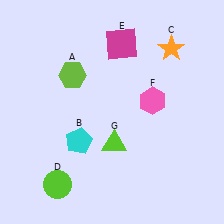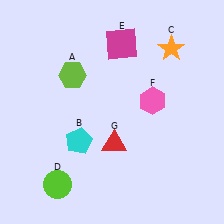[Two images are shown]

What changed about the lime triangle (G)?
In Image 1, G is lime. In Image 2, it changed to red.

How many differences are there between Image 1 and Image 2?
There is 1 difference between the two images.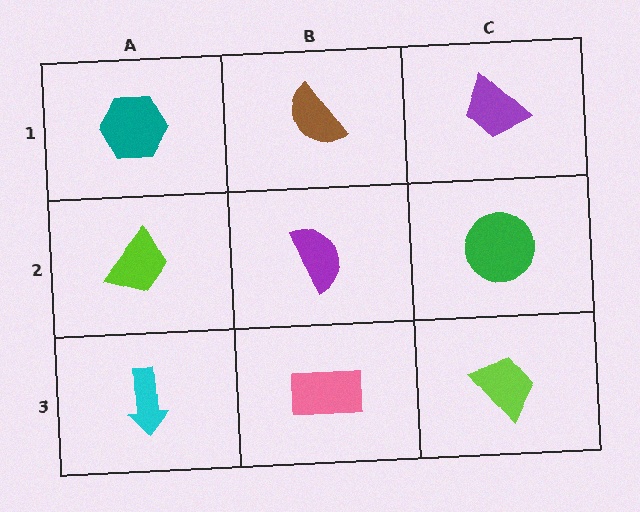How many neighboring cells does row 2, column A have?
3.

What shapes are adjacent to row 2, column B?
A brown semicircle (row 1, column B), a pink rectangle (row 3, column B), a lime trapezoid (row 2, column A), a green circle (row 2, column C).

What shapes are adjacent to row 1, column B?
A purple semicircle (row 2, column B), a teal hexagon (row 1, column A), a purple trapezoid (row 1, column C).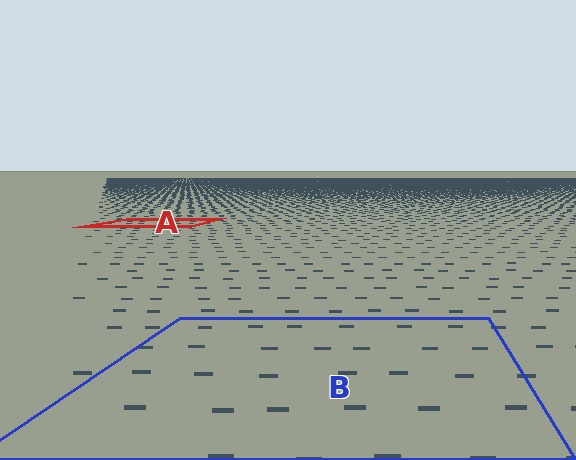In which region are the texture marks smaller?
The texture marks are smaller in region A, because it is farther away.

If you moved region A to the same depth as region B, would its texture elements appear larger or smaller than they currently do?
They would appear larger. At a closer depth, the same texture elements are projected at a bigger on-screen size.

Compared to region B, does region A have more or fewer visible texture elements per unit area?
Region A has more texture elements per unit area — they are packed more densely because it is farther away.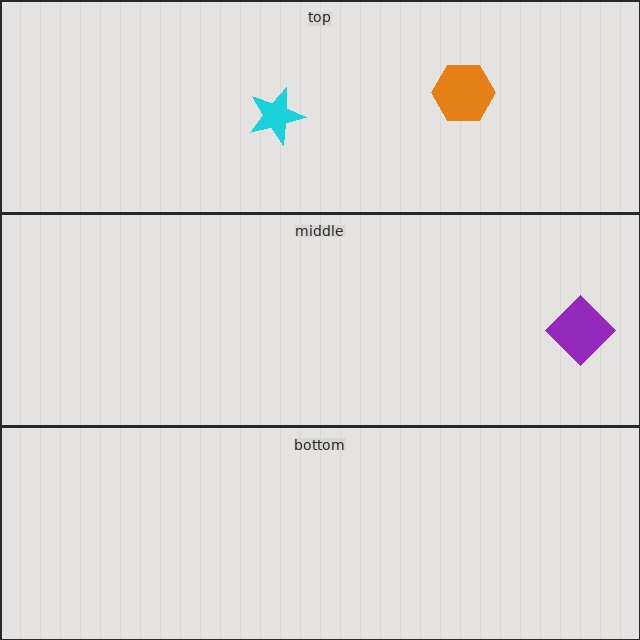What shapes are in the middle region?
The purple diamond.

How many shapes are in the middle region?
1.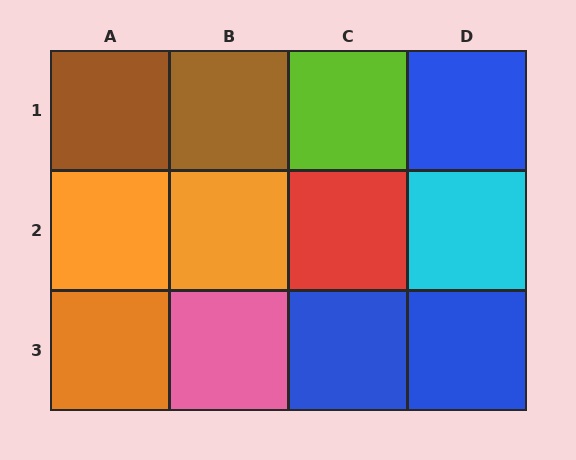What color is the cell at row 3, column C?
Blue.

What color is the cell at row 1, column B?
Brown.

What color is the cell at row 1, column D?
Blue.